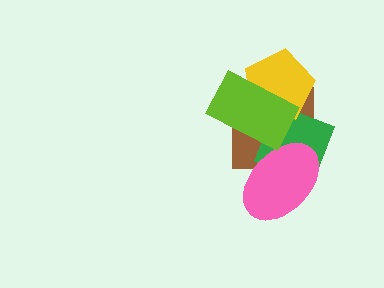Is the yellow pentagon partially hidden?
Yes, it is partially covered by another shape.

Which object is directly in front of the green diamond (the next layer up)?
The pink ellipse is directly in front of the green diamond.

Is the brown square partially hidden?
Yes, it is partially covered by another shape.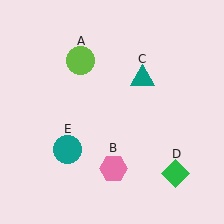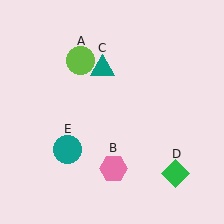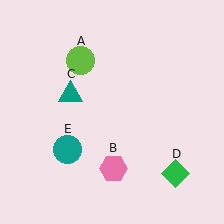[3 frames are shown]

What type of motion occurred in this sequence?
The teal triangle (object C) rotated counterclockwise around the center of the scene.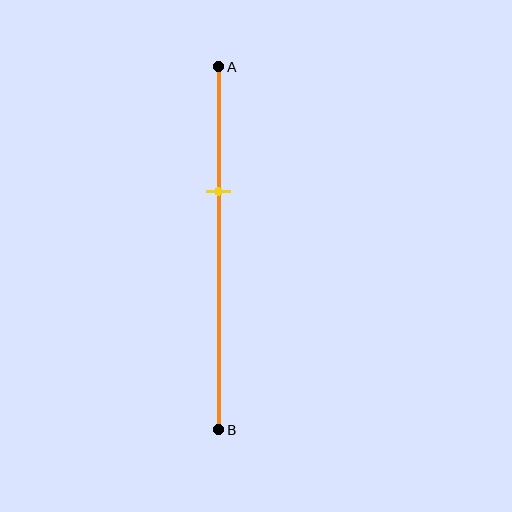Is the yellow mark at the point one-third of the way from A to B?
Yes, the mark is approximately at the one-third point.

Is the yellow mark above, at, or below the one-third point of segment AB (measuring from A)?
The yellow mark is approximately at the one-third point of segment AB.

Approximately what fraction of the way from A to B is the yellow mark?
The yellow mark is approximately 35% of the way from A to B.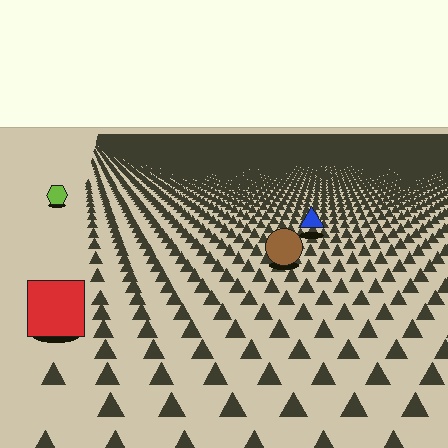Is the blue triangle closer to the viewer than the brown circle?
No. The brown circle is closer — you can tell from the texture gradient: the ground texture is coarser near it.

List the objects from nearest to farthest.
From nearest to farthest: the red square, the brown circle, the blue triangle, the lime hexagon.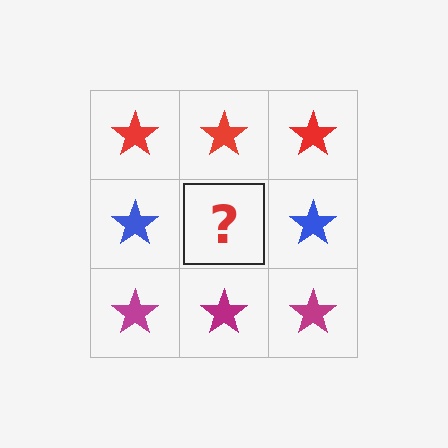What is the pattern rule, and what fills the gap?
The rule is that each row has a consistent color. The gap should be filled with a blue star.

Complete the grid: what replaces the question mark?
The question mark should be replaced with a blue star.